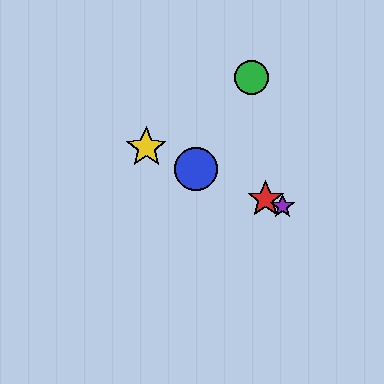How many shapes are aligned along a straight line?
4 shapes (the red star, the blue circle, the yellow star, the purple star) are aligned along a straight line.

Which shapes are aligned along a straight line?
The red star, the blue circle, the yellow star, the purple star are aligned along a straight line.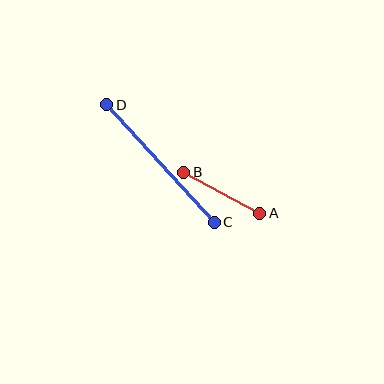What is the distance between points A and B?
The distance is approximately 86 pixels.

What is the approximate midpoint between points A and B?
The midpoint is at approximately (222, 193) pixels.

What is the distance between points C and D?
The distance is approximately 159 pixels.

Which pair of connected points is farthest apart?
Points C and D are farthest apart.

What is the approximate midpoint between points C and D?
The midpoint is at approximately (161, 164) pixels.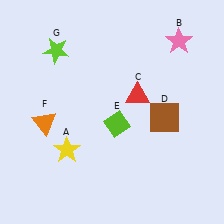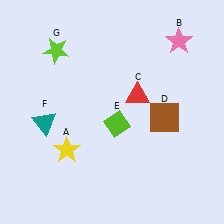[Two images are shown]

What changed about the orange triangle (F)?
In Image 1, F is orange. In Image 2, it changed to teal.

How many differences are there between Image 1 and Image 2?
There is 1 difference between the two images.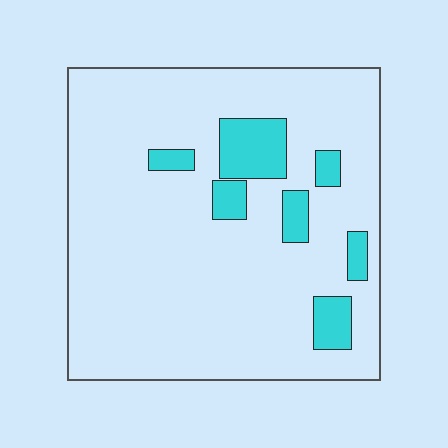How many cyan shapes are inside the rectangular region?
7.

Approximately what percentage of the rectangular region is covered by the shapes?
Approximately 10%.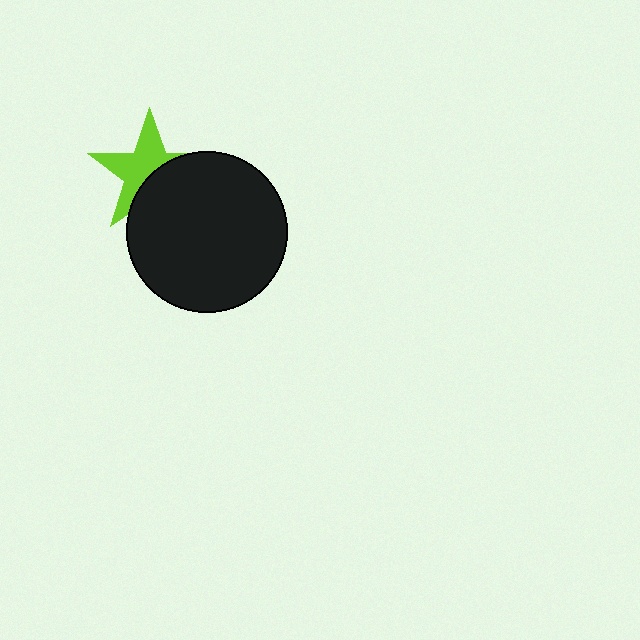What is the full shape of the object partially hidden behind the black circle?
The partially hidden object is a lime star.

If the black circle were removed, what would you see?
You would see the complete lime star.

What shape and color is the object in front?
The object in front is a black circle.